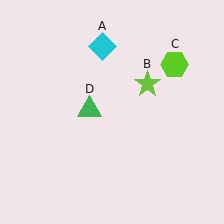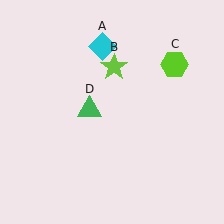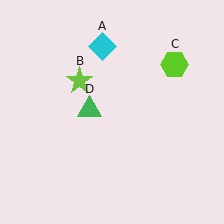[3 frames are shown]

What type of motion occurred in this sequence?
The lime star (object B) rotated counterclockwise around the center of the scene.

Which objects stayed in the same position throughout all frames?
Cyan diamond (object A) and lime hexagon (object C) and green triangle (object D) remained stationary.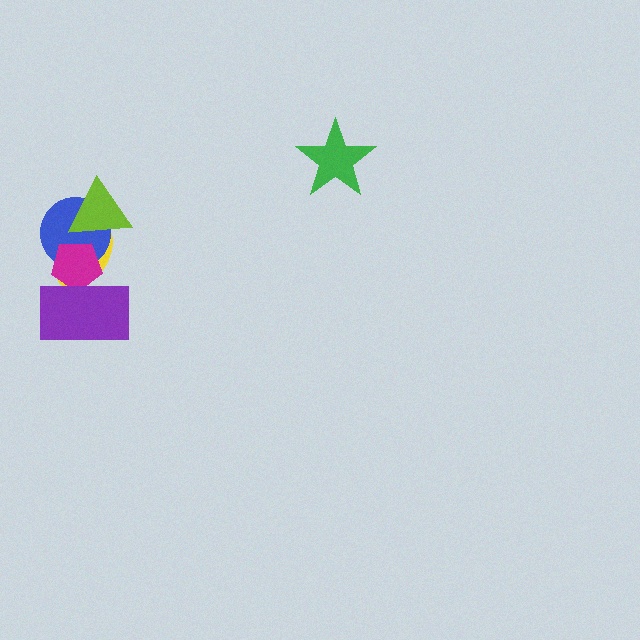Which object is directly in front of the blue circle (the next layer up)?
The magenta pentagon is directly in front of the blue circle.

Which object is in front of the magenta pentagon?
The purple rectangle is in front of the magenta pentagon.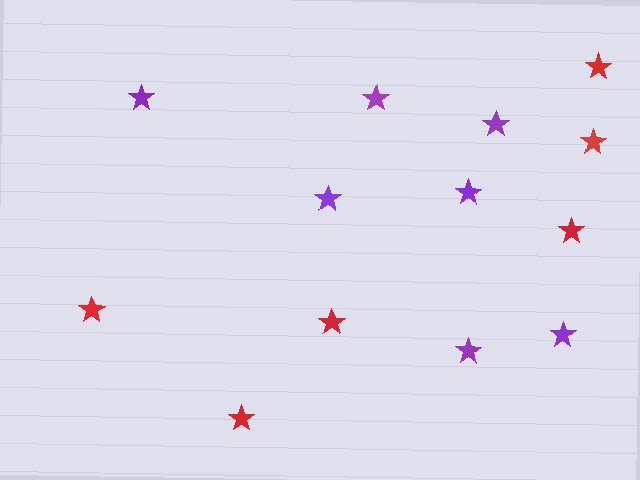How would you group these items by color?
There are 2 groups: one group of purple stars (7) and one group of red stars (6).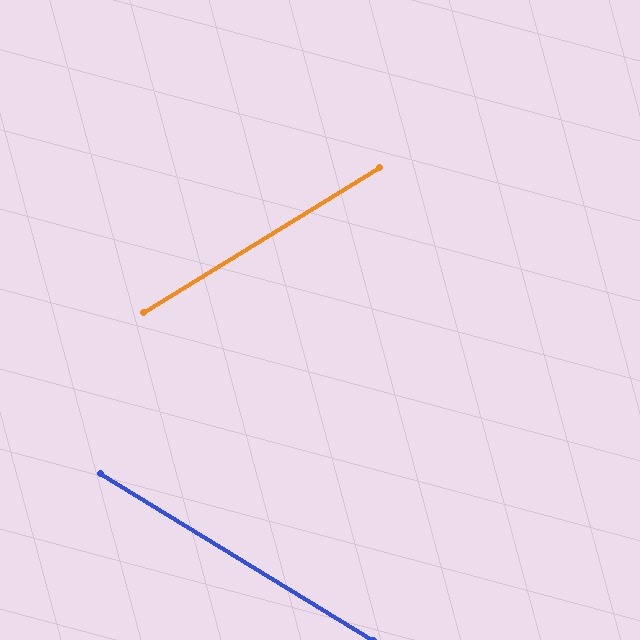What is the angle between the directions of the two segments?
Approximately 63 degrees.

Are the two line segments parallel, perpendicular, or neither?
Neither parallel nor perpendicular — they differ by about 63°.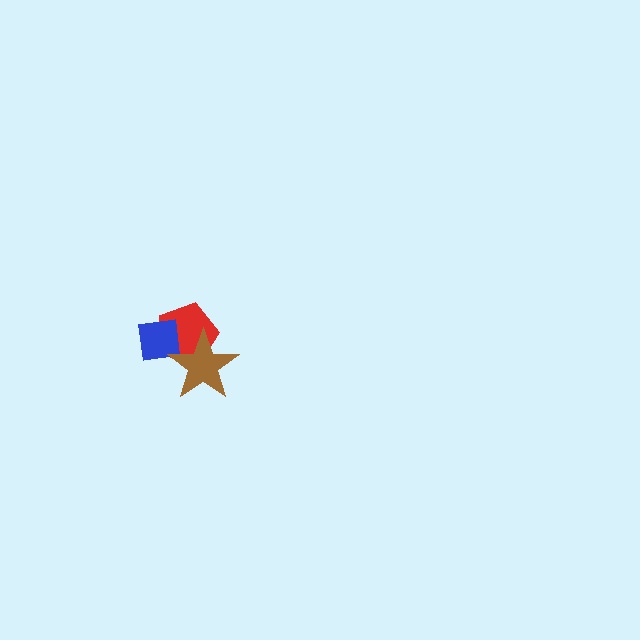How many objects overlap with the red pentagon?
2 objects overlap with the red pentagon.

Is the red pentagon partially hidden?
Yes, it is partially covered by another shape.